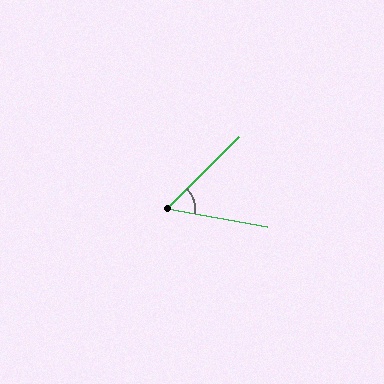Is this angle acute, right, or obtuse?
It is acute.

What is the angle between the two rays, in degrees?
Approximately 55 degrees.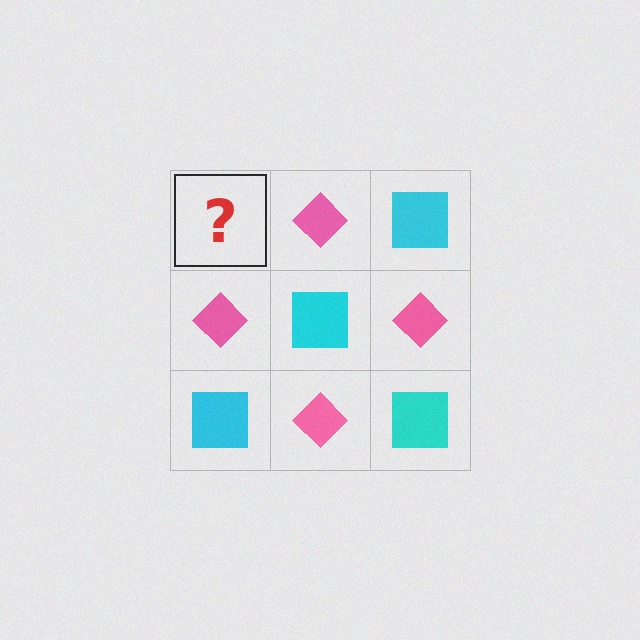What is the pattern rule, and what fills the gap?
The rule is that it alternates cyan square and pink diamond in a checkerboard pattern. The gap should be filled with a cyan square.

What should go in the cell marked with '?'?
The missing cell should contain a cyan square.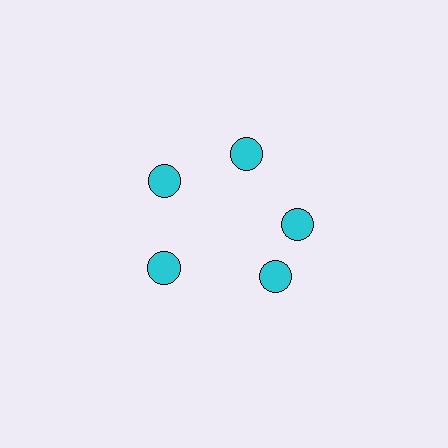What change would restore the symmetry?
The symmetry would be restored by rotating it back into even spacing with its neighbors so that all 5 circles sit at equal angles and equal distance from the center.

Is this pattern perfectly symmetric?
No. The 5 cyan circles are arranged in a ring, but one element near the 5 o'clock position is rotated out of alignment along the ring, breaking the 5-fold rotational symmetry.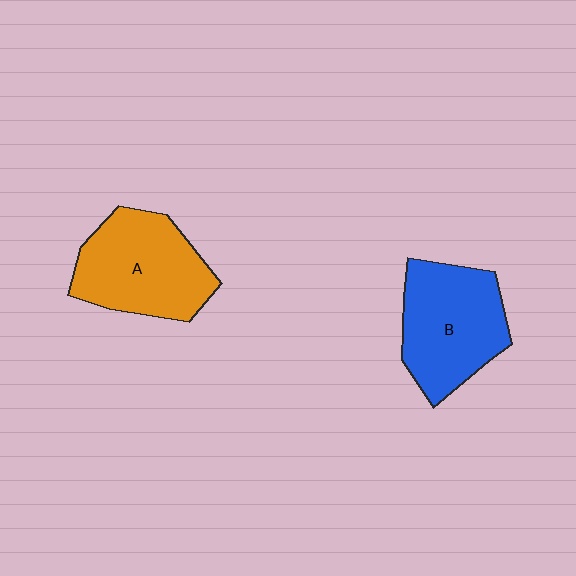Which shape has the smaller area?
Shape B (blue).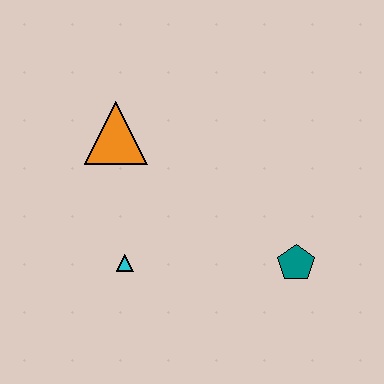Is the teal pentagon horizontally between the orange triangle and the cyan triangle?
No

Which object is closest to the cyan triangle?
The orange triangle is closest to the cyan triangle.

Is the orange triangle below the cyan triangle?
No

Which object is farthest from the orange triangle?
The teal pentagon is farthest from the orange triangle.